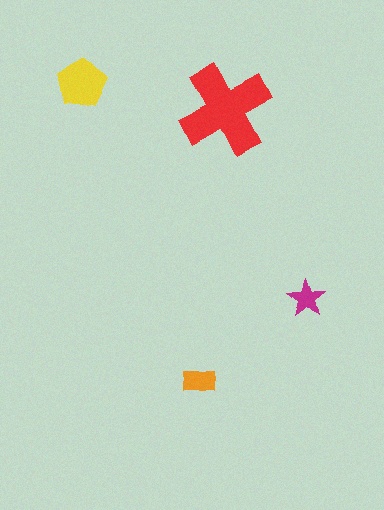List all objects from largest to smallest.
The red cross, the yellow pentagon, the orange rectangle, the magenta star.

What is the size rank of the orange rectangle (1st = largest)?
3rd.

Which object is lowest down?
The orange rectangle is bottommost.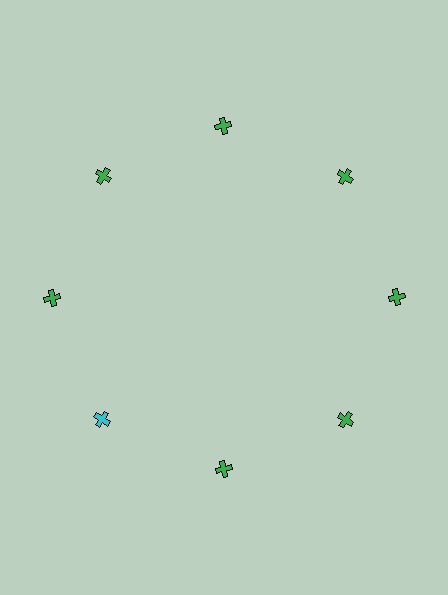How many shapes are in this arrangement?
There are 8 shapes arranged in a ring pattern.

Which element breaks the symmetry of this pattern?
The cyan cross at roughly the 8 o'clock position breaks the symmetry. All other shapes are green crosses.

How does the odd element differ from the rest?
It has a different color: cyan instead of green.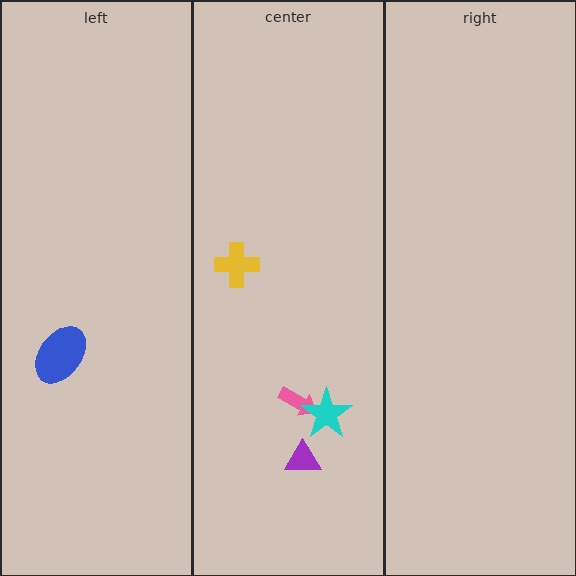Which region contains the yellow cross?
The center region.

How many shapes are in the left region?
1.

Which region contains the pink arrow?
The center region.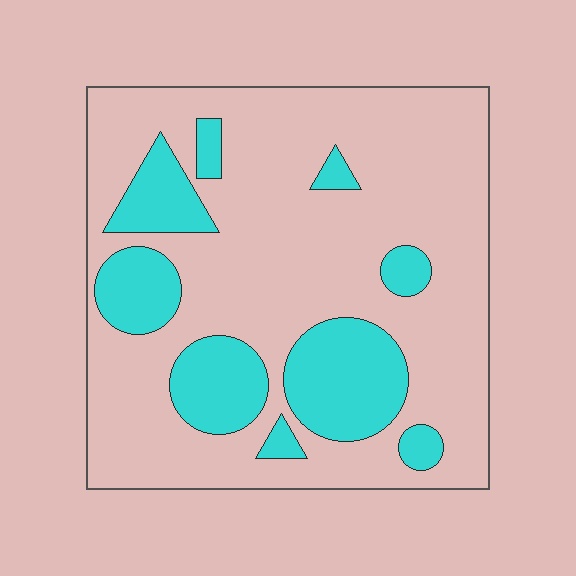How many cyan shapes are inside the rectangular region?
9.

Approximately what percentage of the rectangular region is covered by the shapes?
Approximately 25%.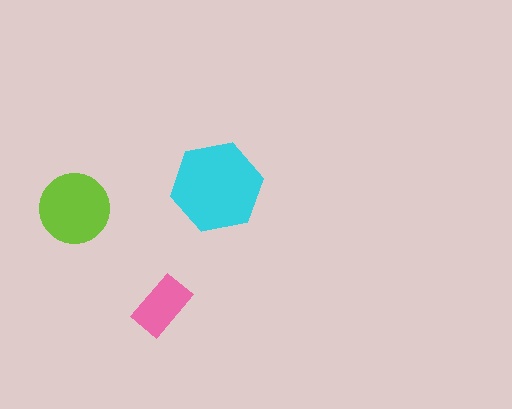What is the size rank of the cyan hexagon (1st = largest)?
1st.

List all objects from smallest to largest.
The pink rectangle, the lime circle, the cyan hexagon.